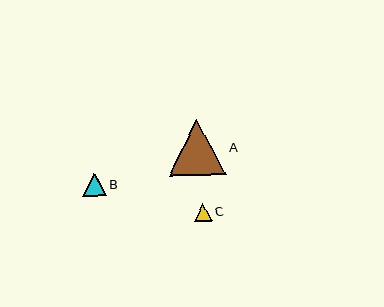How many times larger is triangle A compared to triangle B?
Triangle A is approximately 2.4 times the size of triangle B.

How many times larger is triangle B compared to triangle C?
Triangle B is approximately 1.3 times the size of triangle C.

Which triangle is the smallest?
Triangle C is the smallest with a size of approximately 17 pixels.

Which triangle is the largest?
Triangle A is the largest with a size of approximately 57 pixels.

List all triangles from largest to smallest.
From largest to smallest: A, B, C.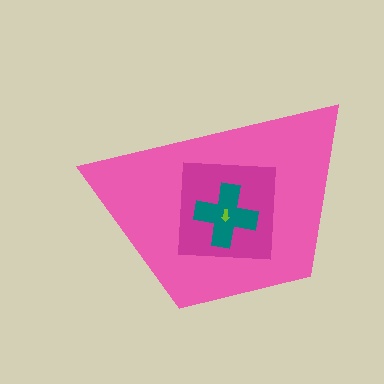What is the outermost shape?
The pink trapezoid.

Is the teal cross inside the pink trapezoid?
Yes.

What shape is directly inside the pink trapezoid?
The magenta square.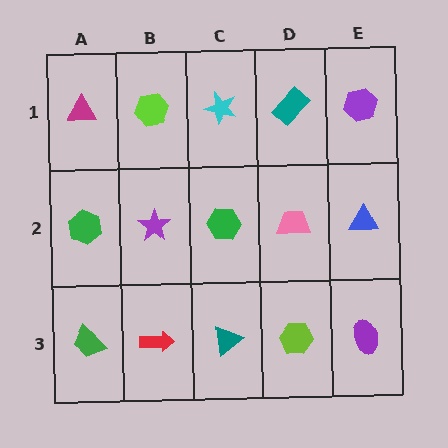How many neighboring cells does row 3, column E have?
2.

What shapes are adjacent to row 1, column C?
A green hexagon (row 2, column C), a lime hexagon (row 1, column B), a teal rectangle (row 1, column D).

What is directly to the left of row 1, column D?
A cyan star.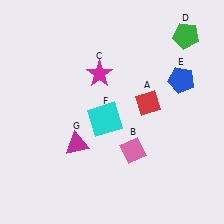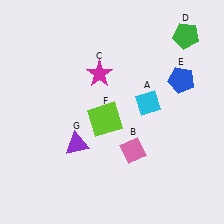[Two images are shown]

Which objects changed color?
A changed from red to cyan. F changed from cyan to lime. G changed from magenta to purple.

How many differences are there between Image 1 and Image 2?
There are 3 differences between the two images.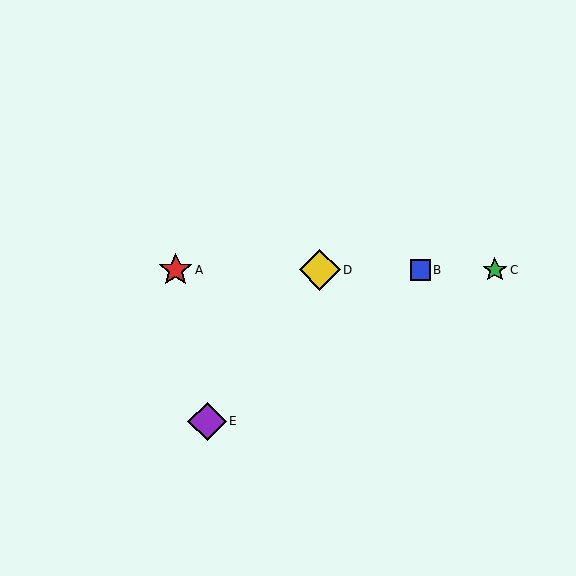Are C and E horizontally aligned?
No, C is at y≈270 and E is at y≈421.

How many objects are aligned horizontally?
4 objects (A, B, C, D) are aligned horizontally.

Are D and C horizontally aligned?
Yes, both are at y≈270.